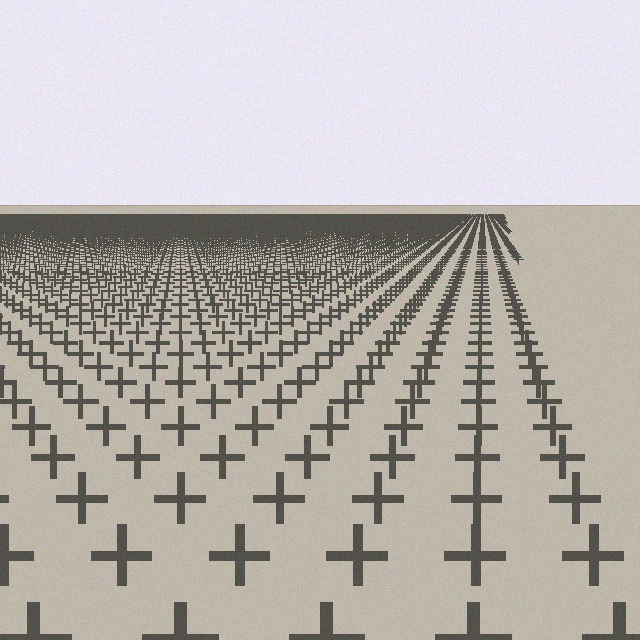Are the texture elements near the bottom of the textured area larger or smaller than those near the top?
Larger. Near the bottom, elements are closer to the viewer and appear at a bigger on-screen size.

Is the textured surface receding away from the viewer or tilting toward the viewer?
The surface is receding away from the viewer. Texture elements get smaller and denser toward the top.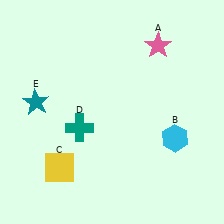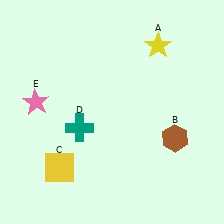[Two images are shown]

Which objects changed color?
A changed from pink to yellow. B changed from cyan to brown. E changed from teal to pink.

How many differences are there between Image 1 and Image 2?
There are 3 differences between the two images.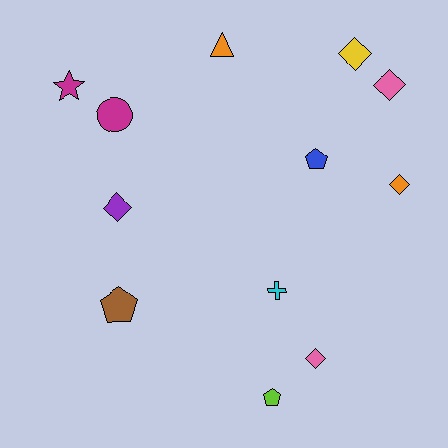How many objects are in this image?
There are 12 objects.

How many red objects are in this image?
There are no red objects.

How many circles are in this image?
There is 1 circle.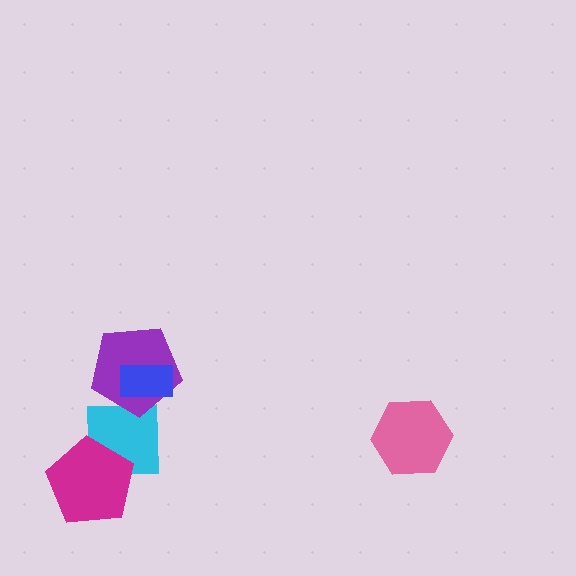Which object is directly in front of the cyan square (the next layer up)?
The purple pentagon is directly in front of the cyan square.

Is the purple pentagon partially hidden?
Yes, it is partially covered by another shape.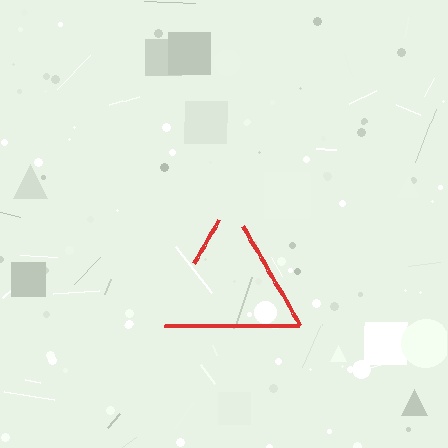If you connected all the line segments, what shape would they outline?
They would outline a triangle.